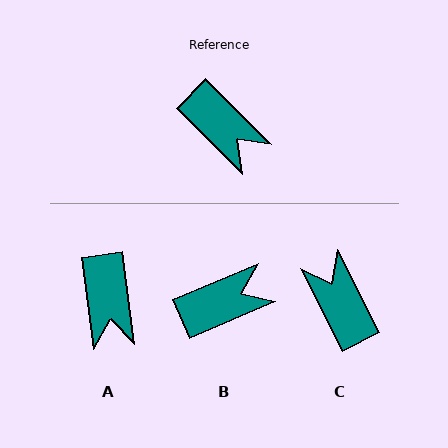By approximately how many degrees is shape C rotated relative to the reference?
Approximately 161 degrees counter-clockwise.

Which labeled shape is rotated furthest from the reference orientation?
C, about 161 degrees away.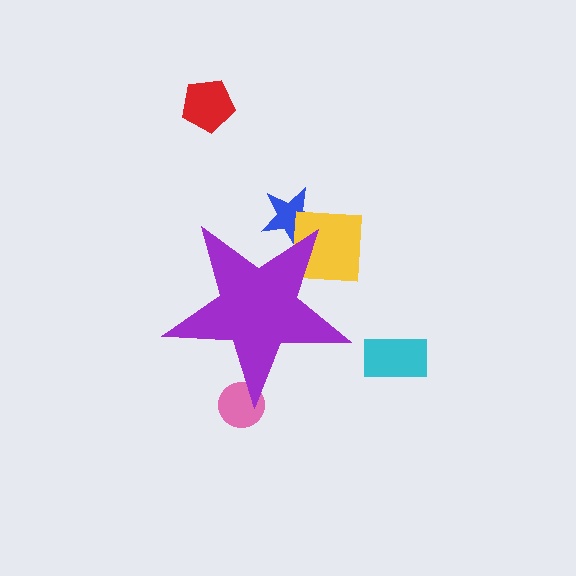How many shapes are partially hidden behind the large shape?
3 shapes are partially hidden.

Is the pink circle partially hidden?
Yes, the pink circle is partially hidden behind the purple star.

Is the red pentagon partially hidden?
No, the red pentagon is fully visible.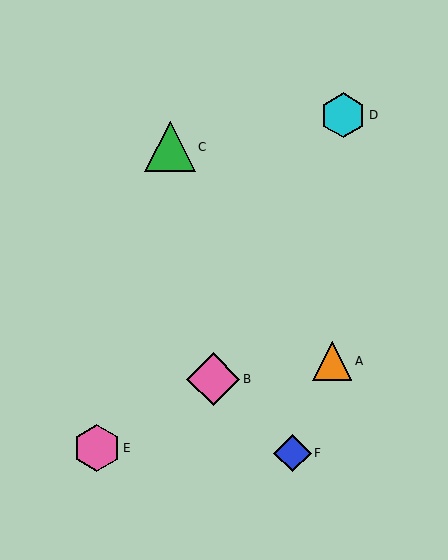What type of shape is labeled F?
Shape F is a blue diamond.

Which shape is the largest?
The pink diamond (labeled B) is the largest.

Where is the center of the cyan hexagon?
The center of the cyan hexagon is at (343, 115).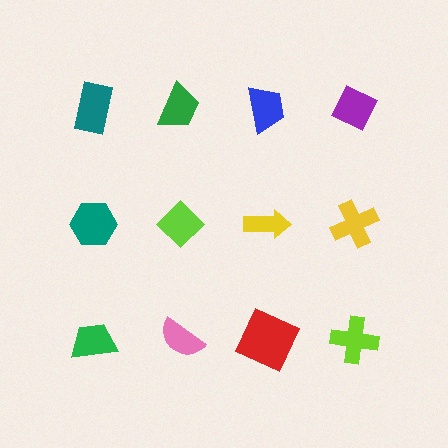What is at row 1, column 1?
A teal rectangle.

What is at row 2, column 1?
A teal hexagon.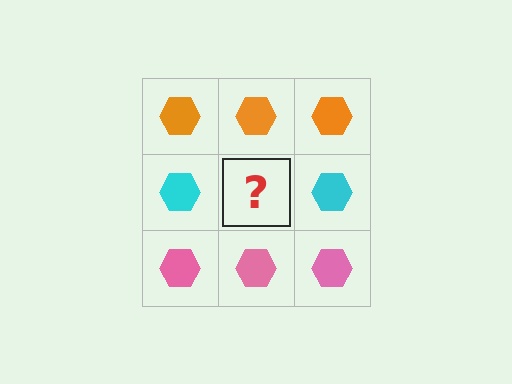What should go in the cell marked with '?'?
The missing cell should contain a cyan hexagon.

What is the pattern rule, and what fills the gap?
The rule is that each row has a consistent color. The gap should be filled with a cyan hexagon.